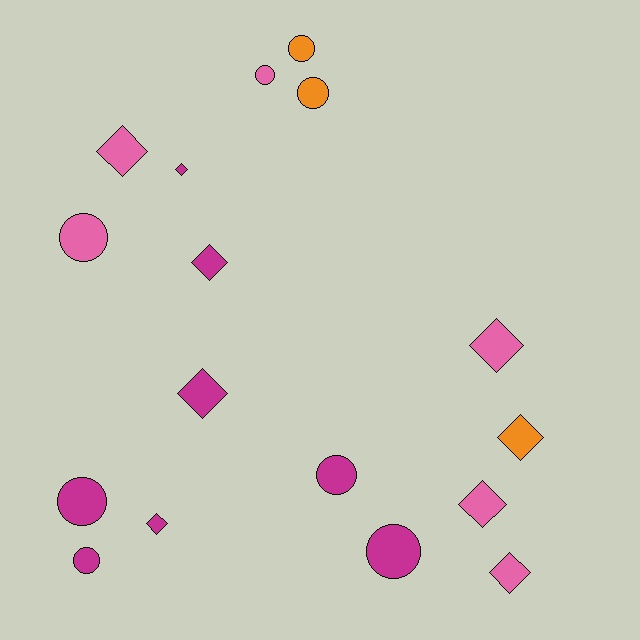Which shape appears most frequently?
Diamond, with 9 objects.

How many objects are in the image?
There are 17 objects.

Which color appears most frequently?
Magenta, with 8 objects.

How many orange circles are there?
There are 2 orange circles.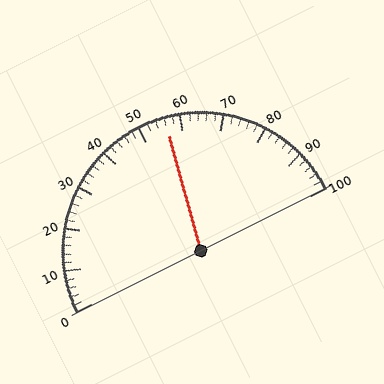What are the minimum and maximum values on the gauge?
The gauge ranges from 0 to 100.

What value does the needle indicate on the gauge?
The needle indicates approximately 56.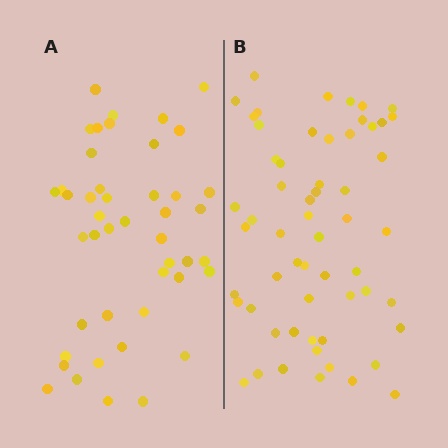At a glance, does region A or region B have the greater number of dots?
Region B (the right region) has more dots.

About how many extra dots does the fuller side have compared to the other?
Region B has approximately 15 more dots than region A.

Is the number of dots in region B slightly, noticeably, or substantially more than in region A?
Region B has noticeably more, but not dramatically so. The ratio is roughly 1.3 to 1.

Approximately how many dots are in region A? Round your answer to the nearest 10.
About 40 dots. (The exact count is 45, which rounds to 40.)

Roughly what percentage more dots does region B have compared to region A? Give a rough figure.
About 30% more.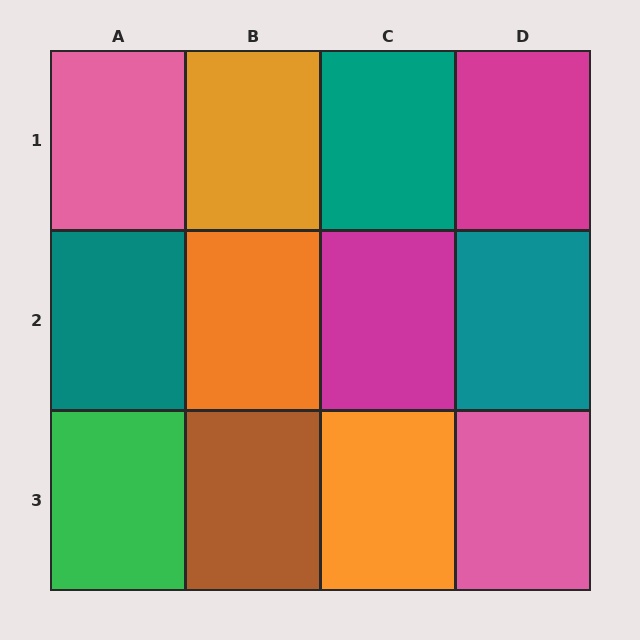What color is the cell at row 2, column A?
Teal.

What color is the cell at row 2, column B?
Orange.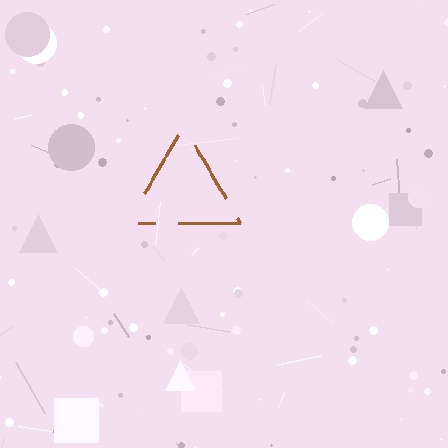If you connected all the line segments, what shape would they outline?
They would outline a triangle.